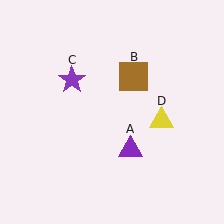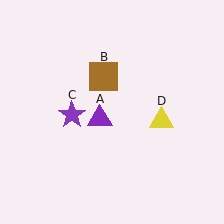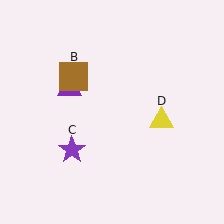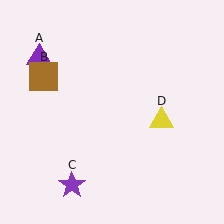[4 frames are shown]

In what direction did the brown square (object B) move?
The brown square (object B) moved left.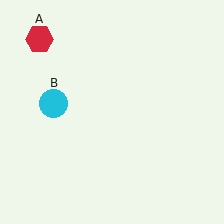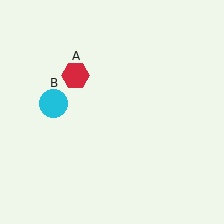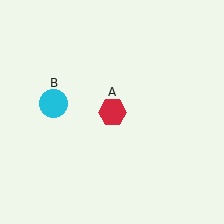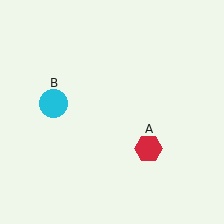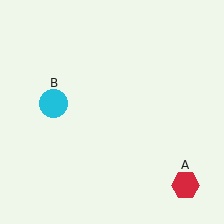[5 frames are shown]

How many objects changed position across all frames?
1 object changed position: red hexagon (object A).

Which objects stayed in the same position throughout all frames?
Cyan circle (object B) remained stationary.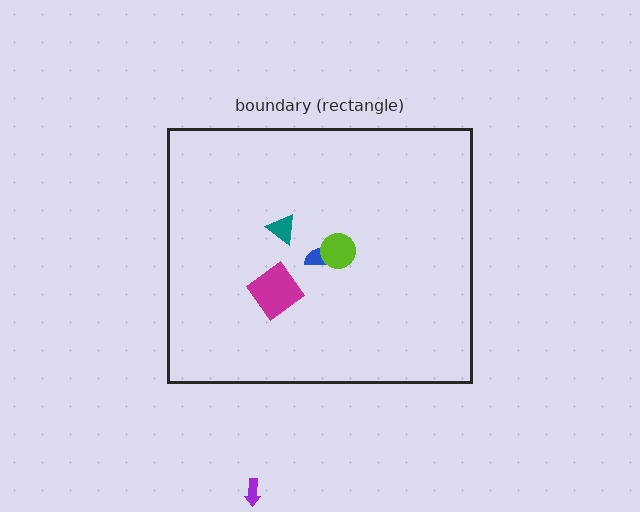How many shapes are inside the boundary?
4 inside, 1 outside.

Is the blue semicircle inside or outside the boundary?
Inside.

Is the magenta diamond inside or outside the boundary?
Inside.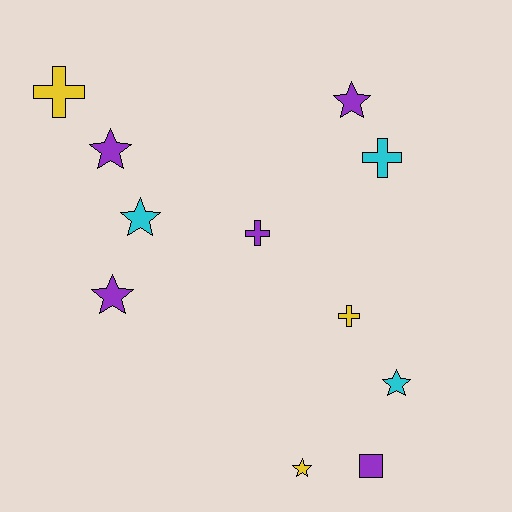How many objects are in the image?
There are 11 objects.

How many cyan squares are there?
There are no cyan squares.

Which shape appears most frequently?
Star, with 6 objects.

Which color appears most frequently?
Purple, with 5 objects.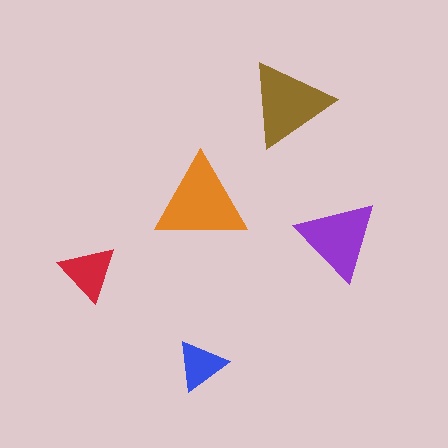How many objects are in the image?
There are 5 objects in the image.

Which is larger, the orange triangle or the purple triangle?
The orange one.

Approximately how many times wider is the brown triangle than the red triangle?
About 1.5 times wider.